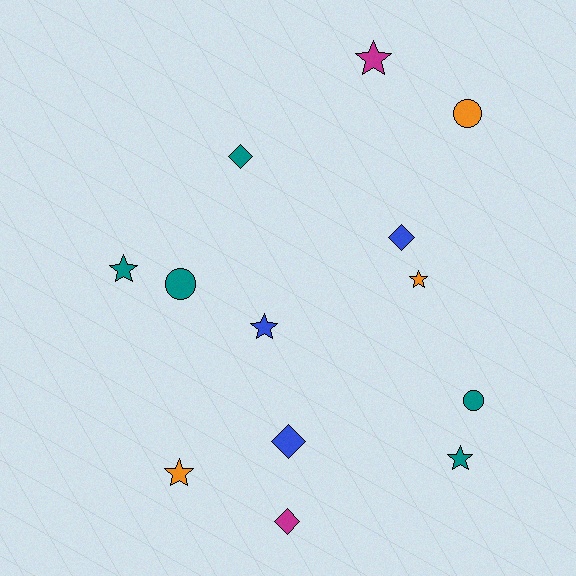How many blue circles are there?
There are no blue circles.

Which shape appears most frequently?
Star, with 6 objects.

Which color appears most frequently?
Teal, with 5 objects.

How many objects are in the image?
There are 13 objects.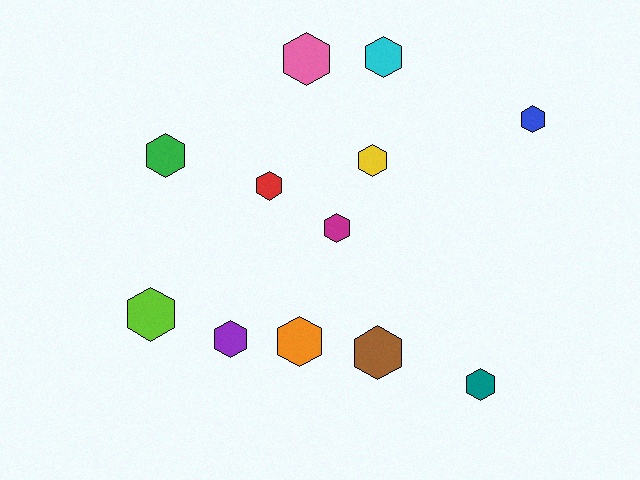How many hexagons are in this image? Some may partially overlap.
There are 12 hexagons.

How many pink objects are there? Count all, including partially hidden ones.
There is 1 pink object.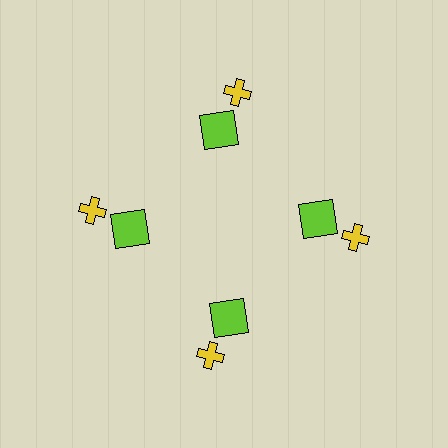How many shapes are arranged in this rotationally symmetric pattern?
There are 8 shapes, arranged in 4 groups of 2.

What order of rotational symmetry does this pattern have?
This pattern has 4-fold rotational symmetry.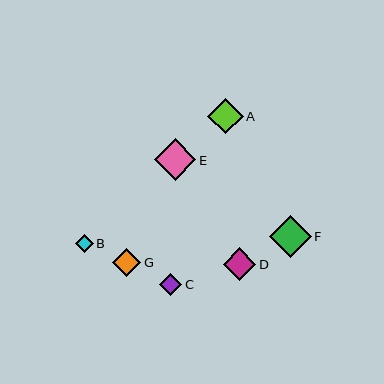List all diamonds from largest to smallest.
From largest to smallest: F, E, A, D, G, C, B.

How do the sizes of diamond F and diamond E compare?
Diamond F and diamond E are approximately the same size.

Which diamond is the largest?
Diamond F is the largest with a size of approximately 42 pixels.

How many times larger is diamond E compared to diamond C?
Diamond E is approximately 1.9 times the size of diamond C.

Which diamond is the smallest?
Diamond B is the smallest with a size of approximately 18 pixels.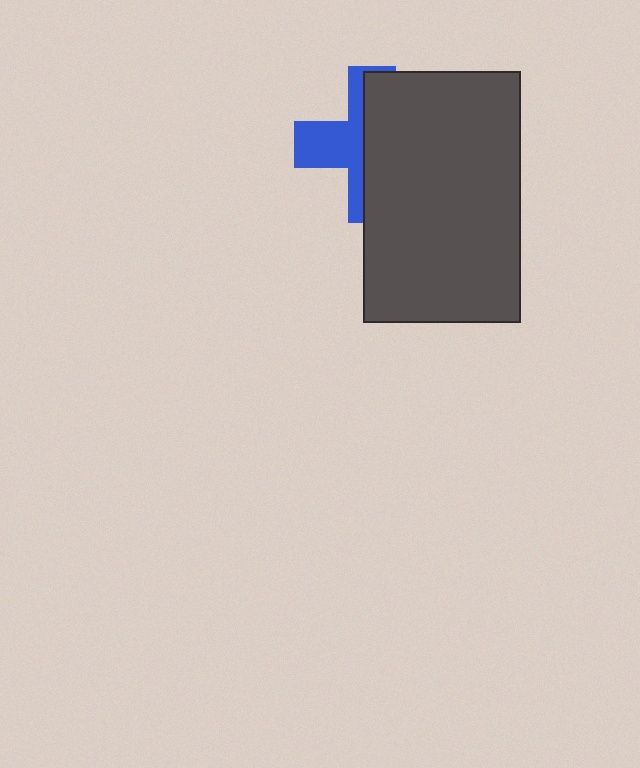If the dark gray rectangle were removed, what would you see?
You would see the complete blue cross.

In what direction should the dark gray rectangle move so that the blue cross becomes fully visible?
The dark gray rectangle should move right. That is the shortest direction to clear the overlap and leave the blue cross fully visible.